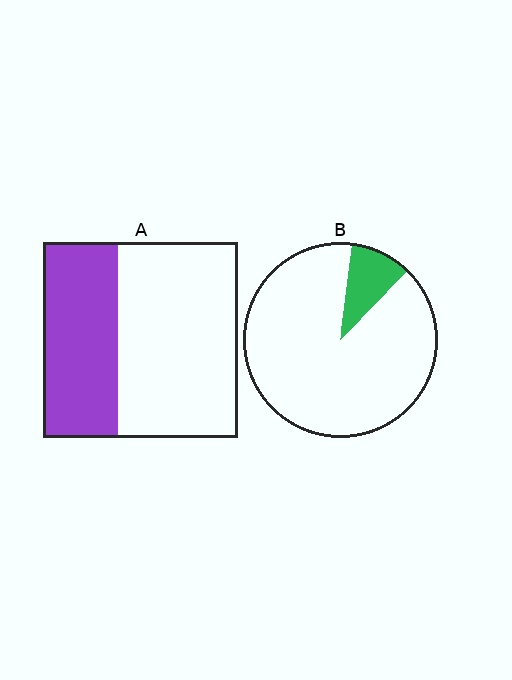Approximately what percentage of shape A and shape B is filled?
A is approximately 40% and B is approximately 10%.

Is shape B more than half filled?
No.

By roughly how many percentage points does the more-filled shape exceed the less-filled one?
By roughly 30 percentage points (A over B).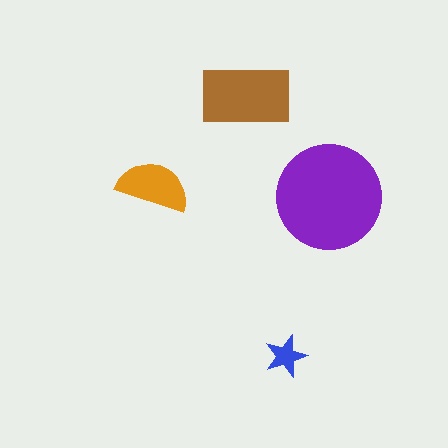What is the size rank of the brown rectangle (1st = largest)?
2nd.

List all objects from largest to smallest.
The purple circle, the brown rectangle, the orange semicircle, the blue star.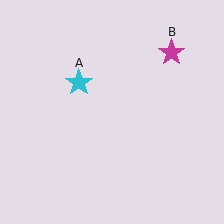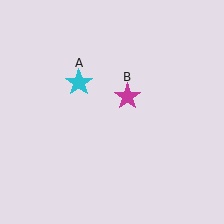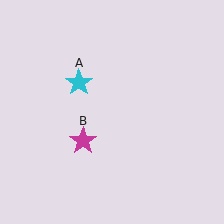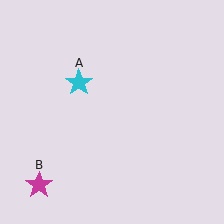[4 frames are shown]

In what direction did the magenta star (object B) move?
The magenta star (object B) moved down and to the left.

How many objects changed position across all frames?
1 object changed position: magenta star (object B).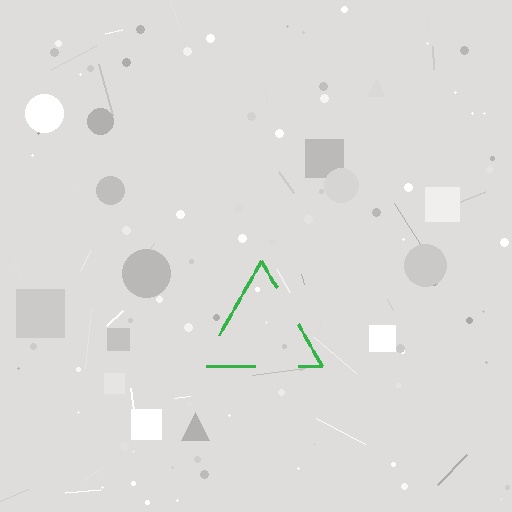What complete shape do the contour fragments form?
The contour fragments form a triangle.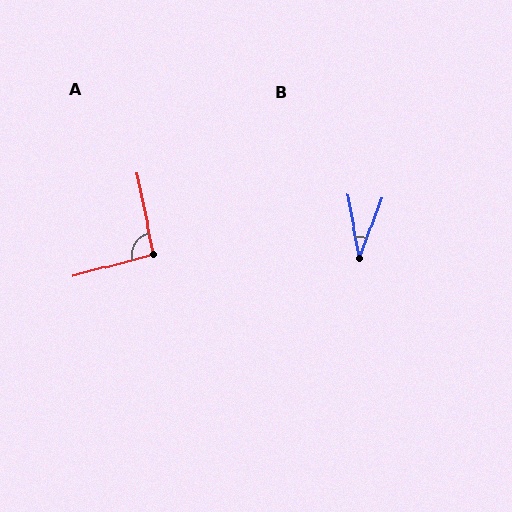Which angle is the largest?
A, at approximately 94 degrees.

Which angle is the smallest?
B, at approximately 30 degrees.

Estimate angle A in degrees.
Approximately 94 degrees.